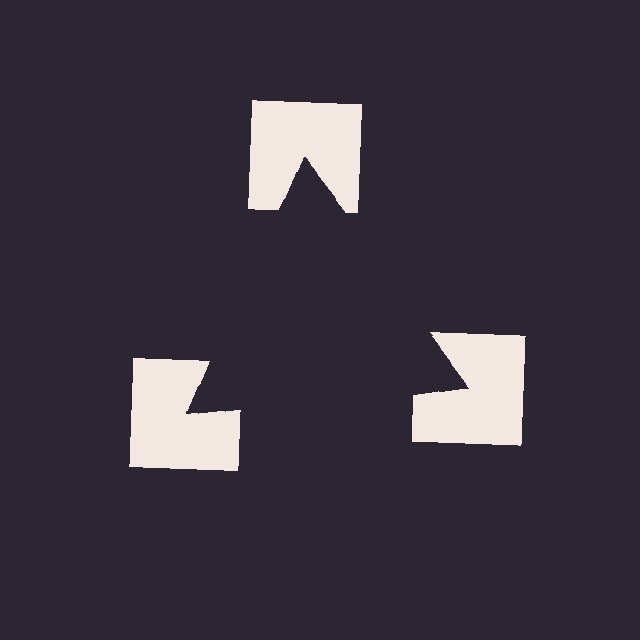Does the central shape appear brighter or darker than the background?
It typically appears slightly darker than the background, even though no actual brightness change is drawn.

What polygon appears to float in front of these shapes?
An illusory triangle — its edges are inferred from the aligned wedge cuts in the notched squares, not physically drawn.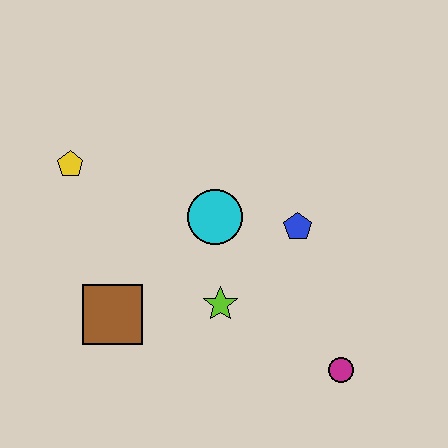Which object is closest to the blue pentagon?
The cyan circle is closest to the blue pentagon.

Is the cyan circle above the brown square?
Yes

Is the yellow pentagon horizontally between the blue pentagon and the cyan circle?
No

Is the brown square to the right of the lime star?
No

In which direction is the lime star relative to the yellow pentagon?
The lime star is to the right of the yellow pentagon.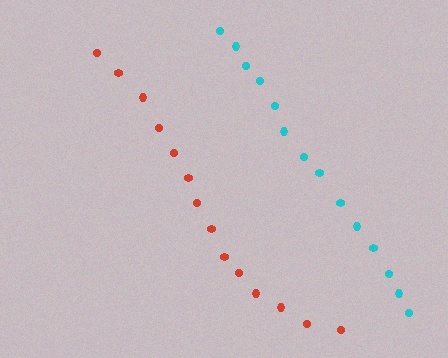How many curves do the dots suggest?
There are 2 distinct paths.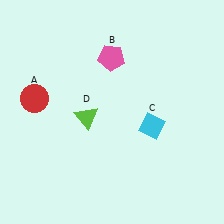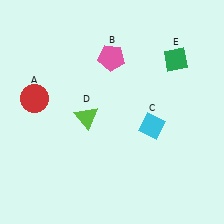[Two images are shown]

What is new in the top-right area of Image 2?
A green diamond (E) was added in the top-right area of Image 2.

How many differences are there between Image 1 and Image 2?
There is 1 difference between the two images.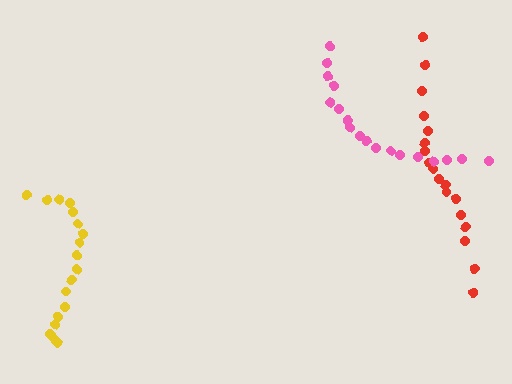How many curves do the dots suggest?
There are 3 distinct paths.